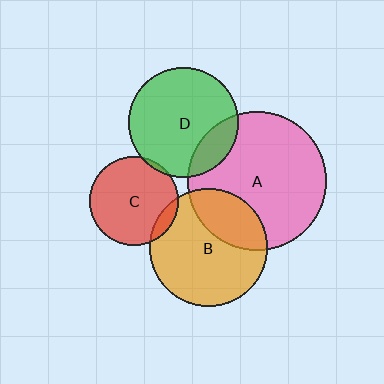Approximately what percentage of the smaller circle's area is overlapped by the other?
Approximately 5%.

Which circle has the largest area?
Circle A (pink).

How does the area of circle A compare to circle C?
Approximately 2.4 times.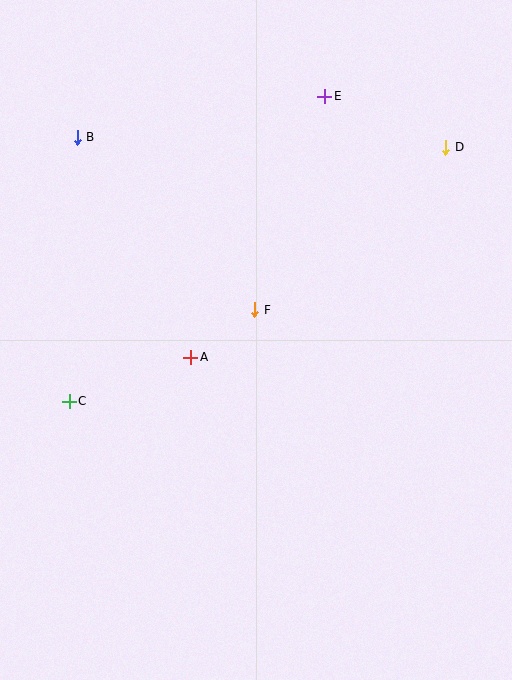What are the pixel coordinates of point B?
Point B is at (77, 137).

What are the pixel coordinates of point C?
Point C is at (69, 401).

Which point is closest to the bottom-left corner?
Point C is closest to the bottom-left corner.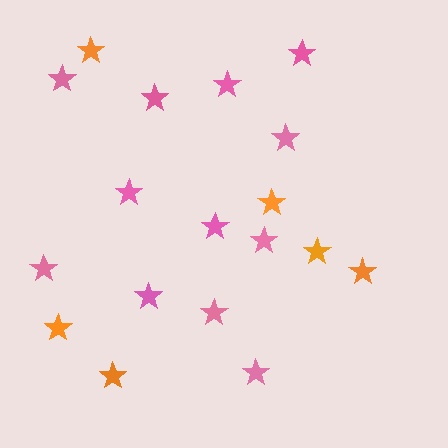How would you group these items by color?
There are 2 groups: one group of orange stars (6) and one group of pink stars (12).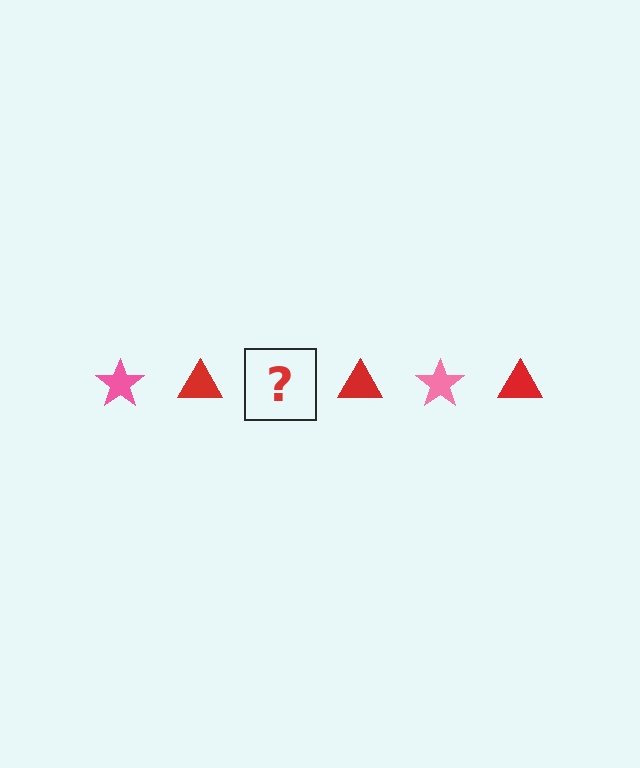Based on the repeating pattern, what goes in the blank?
The blank should be a pink star.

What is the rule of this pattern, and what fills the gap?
The rule is that the pattern alternates between pink star and red triangle. The gap should be filled with a pink star.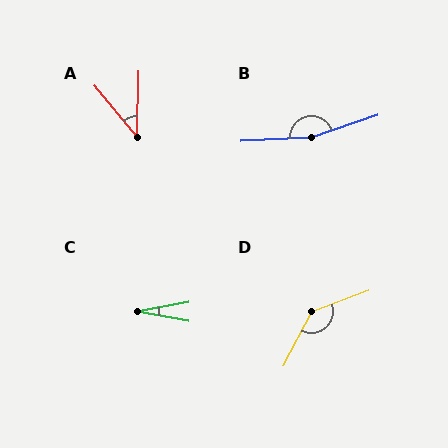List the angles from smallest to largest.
C (22°), A (41°), D (139°), B (164°).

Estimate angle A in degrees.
Approximately 41 degrees.